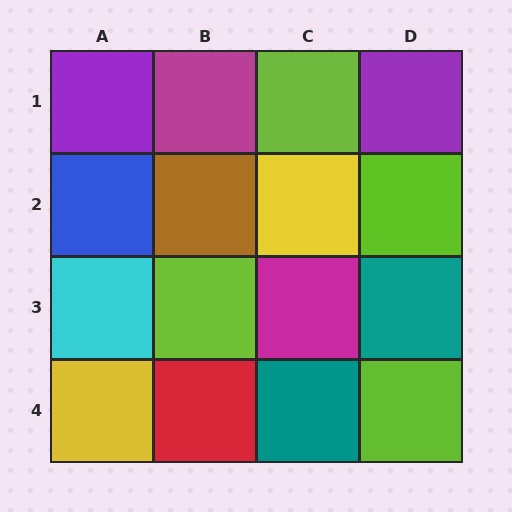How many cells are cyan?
1 cell is cyan.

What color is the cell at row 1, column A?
Purple.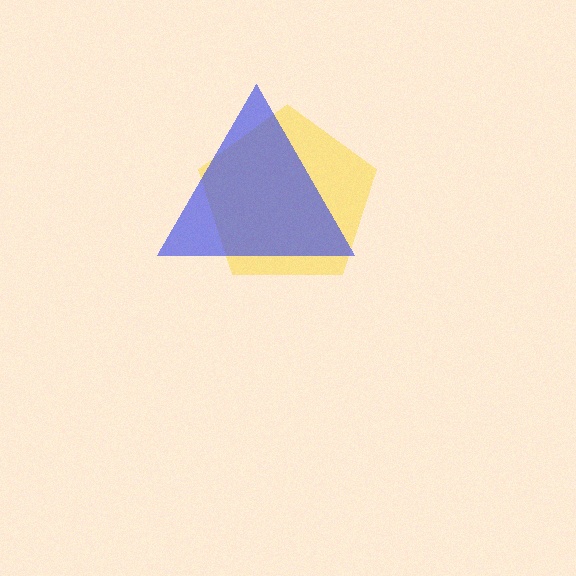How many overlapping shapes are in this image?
There are 2 overlapping shapes in the image.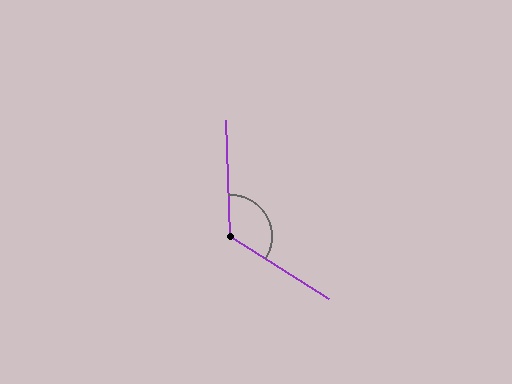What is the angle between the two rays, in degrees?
Approximately 124 degrees.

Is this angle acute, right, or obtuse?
It is obtuse.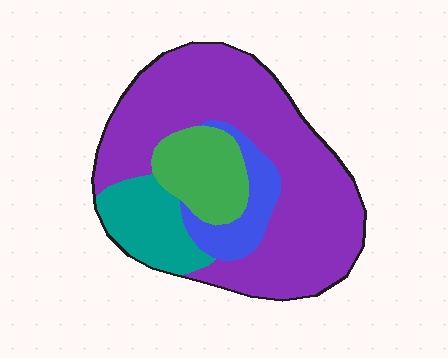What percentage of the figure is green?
Green takes up less than a sixth of the figure.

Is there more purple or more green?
Purple.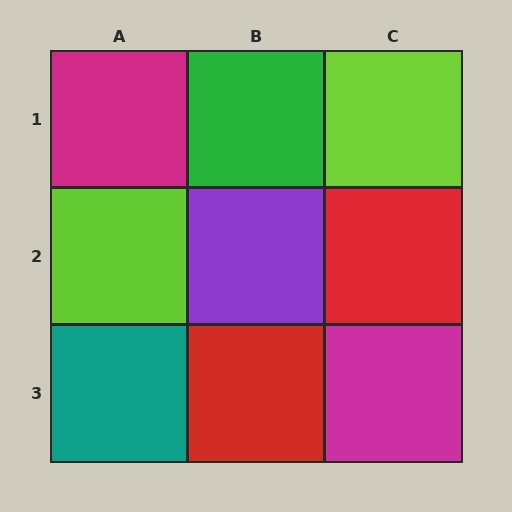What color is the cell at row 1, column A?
Magenta.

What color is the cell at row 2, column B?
Purple.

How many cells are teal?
1 cell is teal.